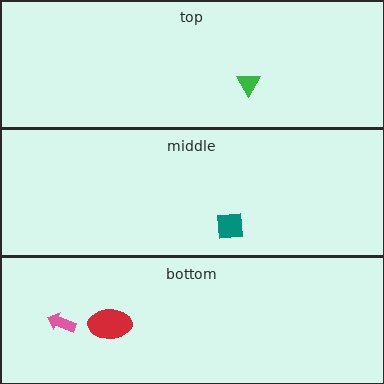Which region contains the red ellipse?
The bottom region.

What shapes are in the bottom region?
The red ellipse, the pink arrow.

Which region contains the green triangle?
The top region.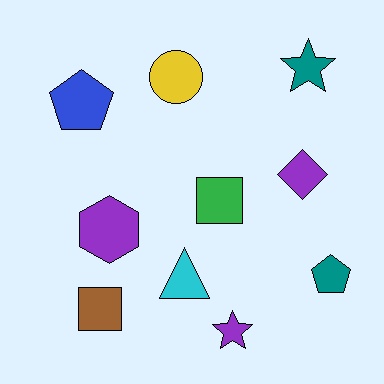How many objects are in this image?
There are 10 objects.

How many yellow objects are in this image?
There is 1 yellow object.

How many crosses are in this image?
There are no crosses.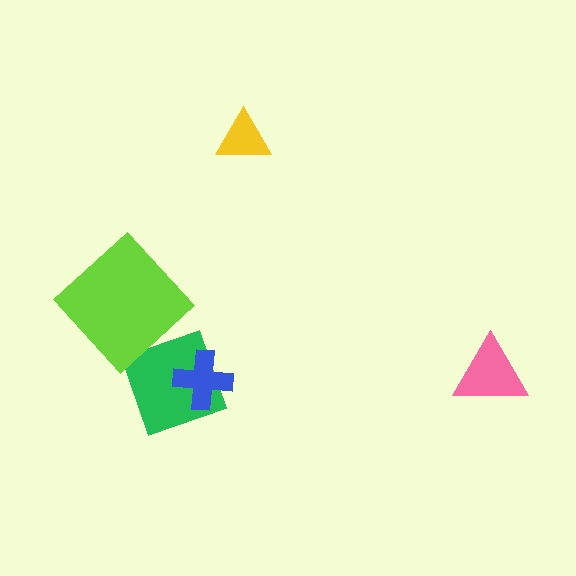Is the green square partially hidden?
Yes, it is partially covered by another shape.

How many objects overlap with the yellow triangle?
0 objects overlap with the yellow triangle.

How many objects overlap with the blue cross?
1 object overlaps with the blue cross.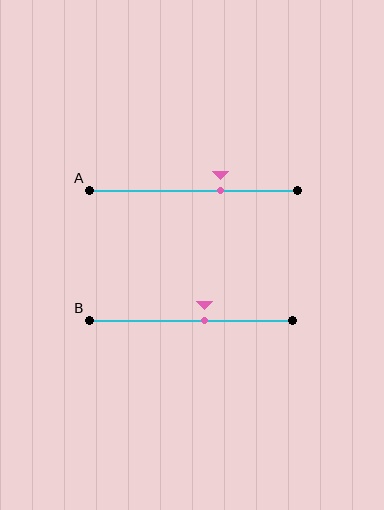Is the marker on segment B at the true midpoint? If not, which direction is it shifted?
No, the marker on segment B is shifted to the right by about 7% of the segment length.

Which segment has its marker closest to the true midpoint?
Segment B has its marker closest to the true midpoint.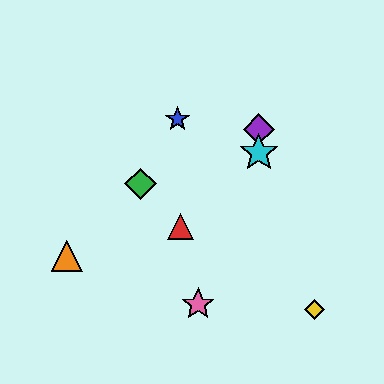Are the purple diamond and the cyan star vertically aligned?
Yes, both are at x≈259.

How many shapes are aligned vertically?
2 shapes (the purple diamond, the cyan star) are aligned vertically.